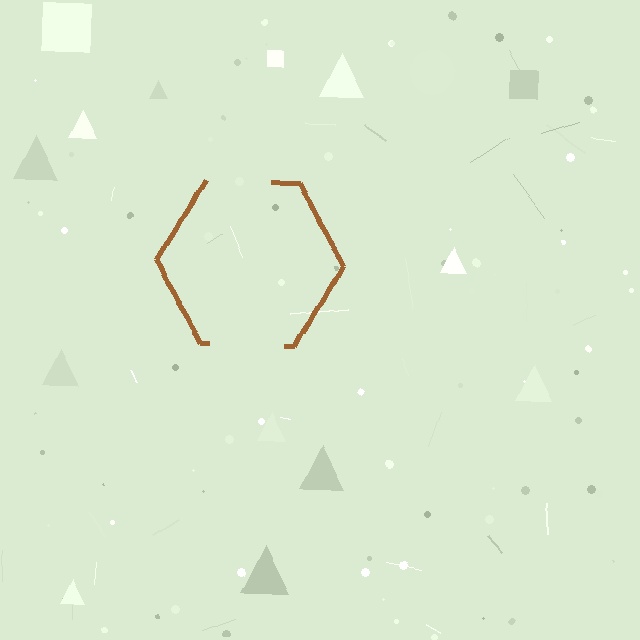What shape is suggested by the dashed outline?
The dashed outline suggests a hexagon.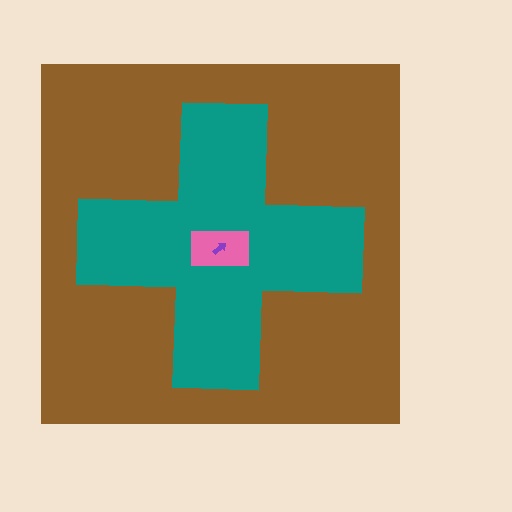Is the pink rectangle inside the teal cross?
Yes.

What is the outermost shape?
The brown square.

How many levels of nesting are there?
4.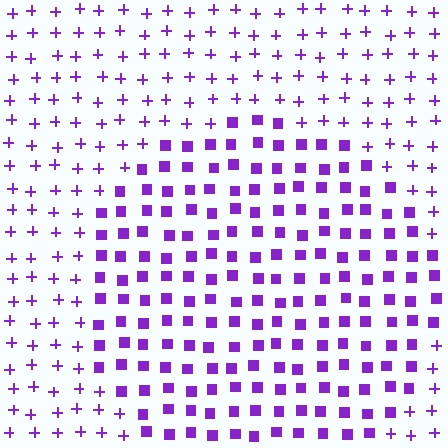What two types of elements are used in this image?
The image uses squares inside the circle region and plus signs outside it.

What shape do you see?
I see a circle.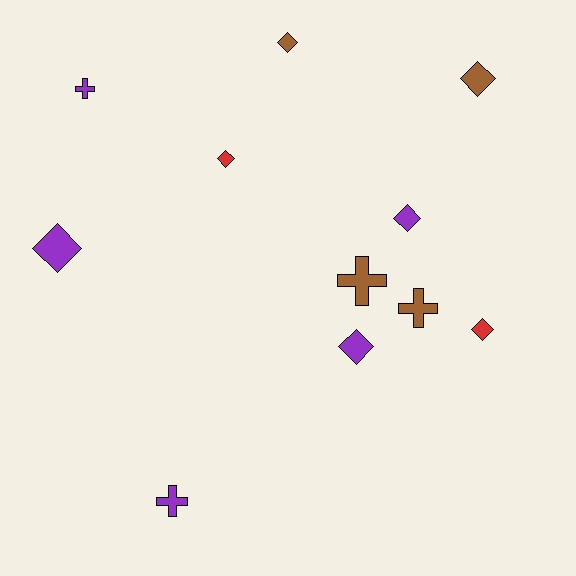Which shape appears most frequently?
Diamond, with 7 objects.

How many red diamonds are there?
There are 2 red diamonds.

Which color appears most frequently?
Purple, with 5 objects.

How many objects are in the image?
There are 11 objects.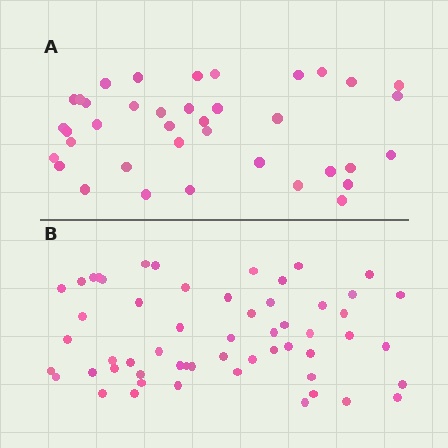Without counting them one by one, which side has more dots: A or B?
Region B (the bottom region) has more dots.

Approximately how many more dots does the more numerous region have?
Region B has approximately 20 more dots than region A.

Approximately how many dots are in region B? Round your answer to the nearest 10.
About 60 dots. (The exact count is 56, which rounds to 60.)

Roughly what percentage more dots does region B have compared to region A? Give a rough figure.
About 45% more.